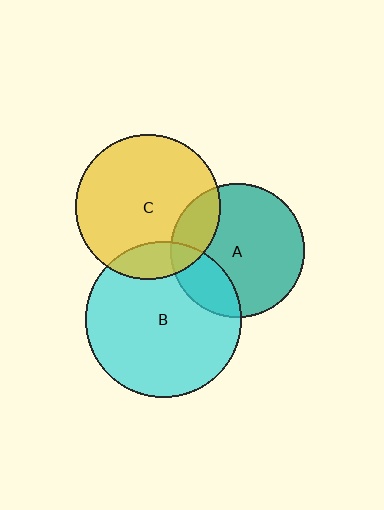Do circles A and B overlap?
Yes.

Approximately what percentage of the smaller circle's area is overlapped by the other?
Approximately 20%.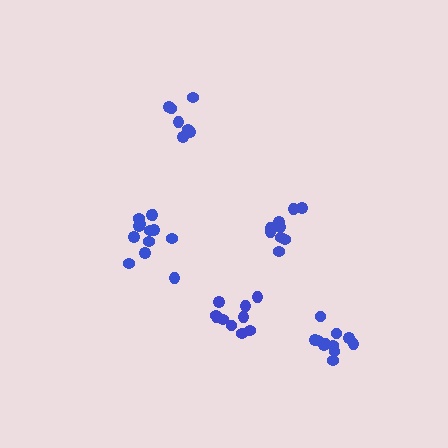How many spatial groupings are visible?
There are 5 spatial groupings.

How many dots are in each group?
Group 1: 10 dots, Group 2: 7 dots, Group 3: 10 dots, Group 4: 11 dots, Group 5: 13 dots (51 total).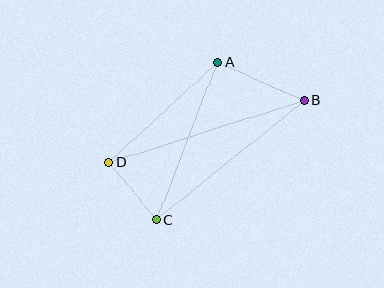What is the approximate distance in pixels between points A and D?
The distance between A and D is approximately 148 pixels.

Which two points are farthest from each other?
Points B and D are farthest from each other.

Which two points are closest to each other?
Points C and D are closest to each other.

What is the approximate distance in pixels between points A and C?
The distance between A and C is approximately 169 pixels.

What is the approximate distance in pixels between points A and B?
The distance between A and B is approximately 94 pixels.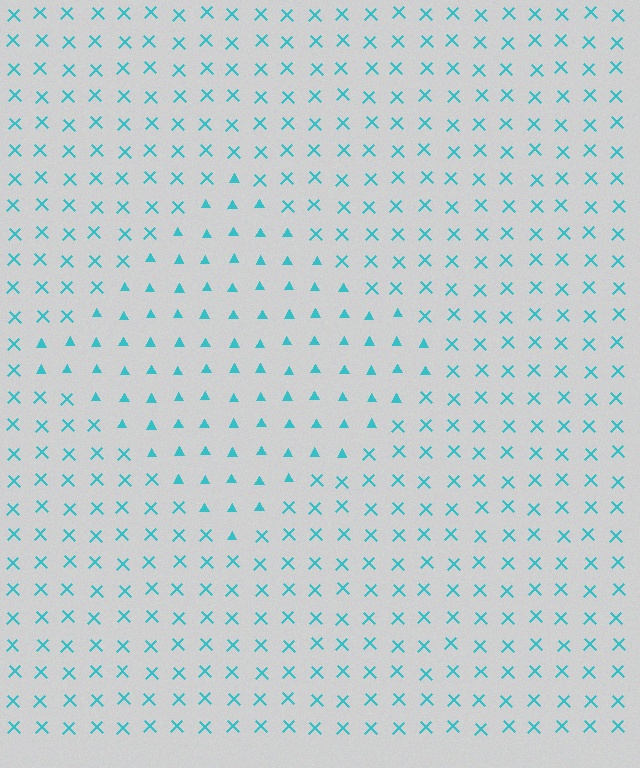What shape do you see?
I see a diamond.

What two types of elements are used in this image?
The image uses triangles inside the diamond region and X marks outside it.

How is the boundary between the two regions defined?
The boundary is defined by a change in element shape: triangles inside vs. X marks outside. All elements share the same color and spacing.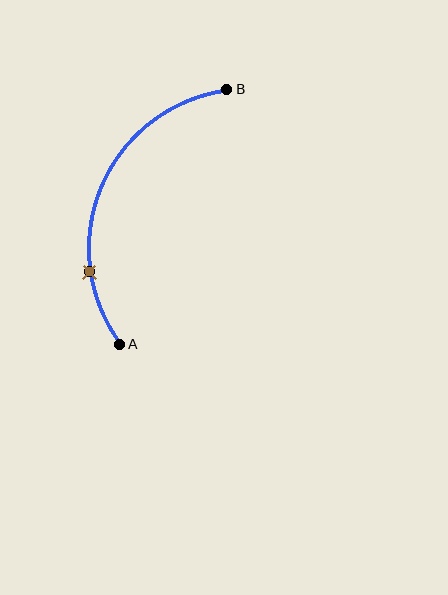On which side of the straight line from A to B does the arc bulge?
The arc bulges to the left of the straight line connecting A and B.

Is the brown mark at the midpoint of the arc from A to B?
No. The brown mark lies on the arc but is closer to endpoint A. The arc midpoint would be at the point on the curve equidistant along the arc from both A and B.